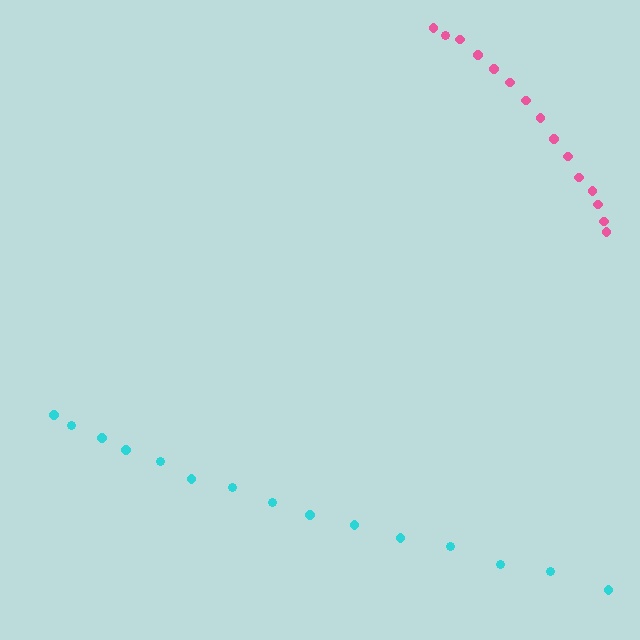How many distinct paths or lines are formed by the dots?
There are 2 distinct paths.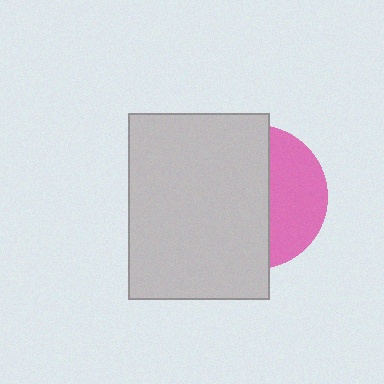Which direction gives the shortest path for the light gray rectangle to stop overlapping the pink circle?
Moving left gives the shortest separation.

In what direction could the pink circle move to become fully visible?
The pink circle could move right. That would shift it out from behind the light gray rectangle entirely.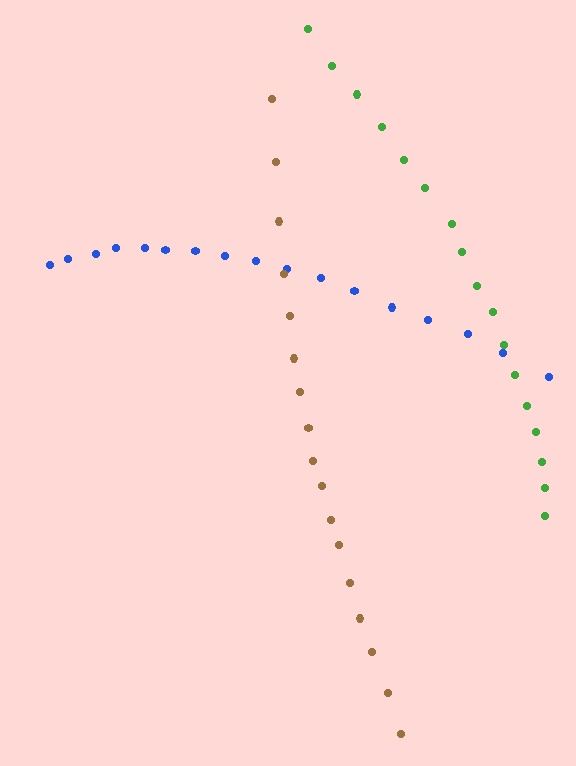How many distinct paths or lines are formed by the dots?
There are 3 distinct paths.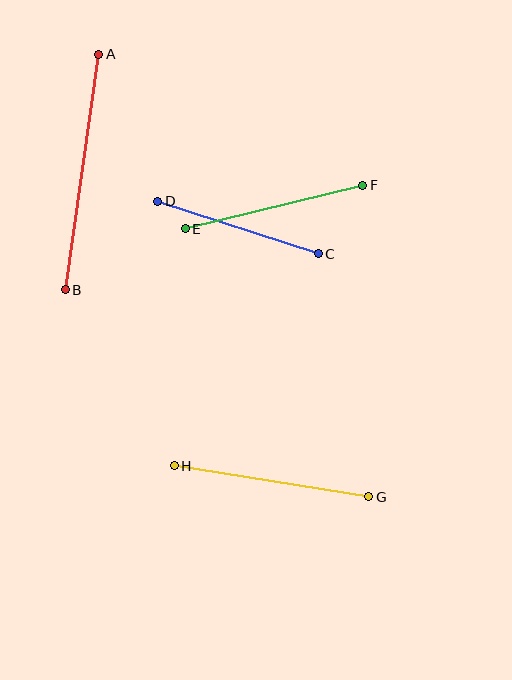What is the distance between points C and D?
The distance is approximately 169 pixels.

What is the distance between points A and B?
The distance is approximately 238 pixels.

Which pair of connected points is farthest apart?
Points A and B are farthest apart.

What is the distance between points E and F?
The distance is approximately 183 pixels.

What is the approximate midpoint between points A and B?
The midpoint is at approximately (82, 172) pixels.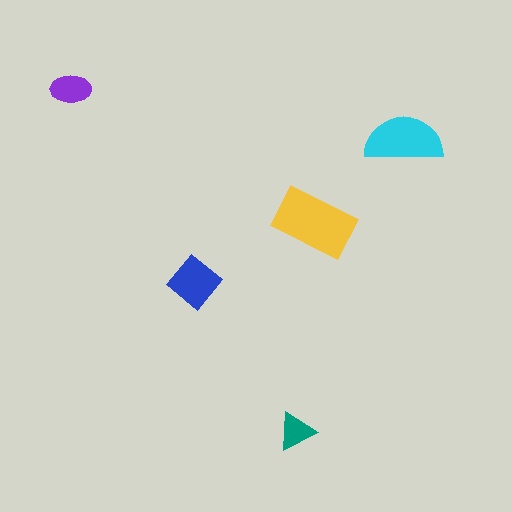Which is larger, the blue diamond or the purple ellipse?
The blue diamond.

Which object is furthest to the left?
The purple ellipse is leftmost.